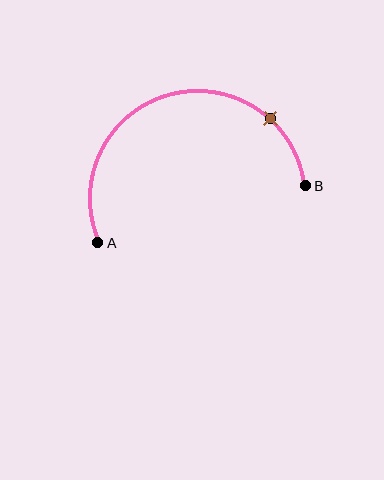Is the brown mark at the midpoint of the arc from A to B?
No. The brown mark lies on the arc but is closer to endpoint B. The arc midpoint would be at the point on the curve equidistant along the arc from both A and B.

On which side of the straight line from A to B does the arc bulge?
The arc bulges above the straight line connecting A and B.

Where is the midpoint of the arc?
The arc midpoint is the point on the curve farthest from the straight line joining A and B. It sits above that line.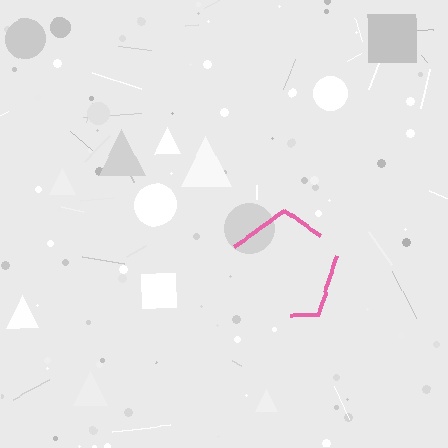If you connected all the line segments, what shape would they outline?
They would outline a pentagon.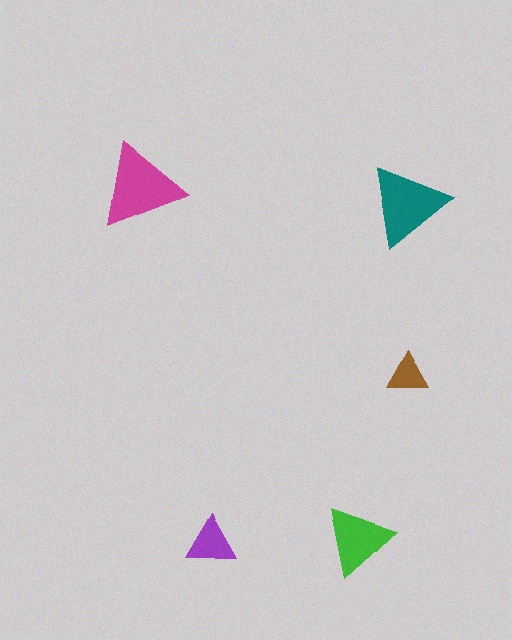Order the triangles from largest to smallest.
the magenta one, the teal one, the green one, the purple one, the brown one.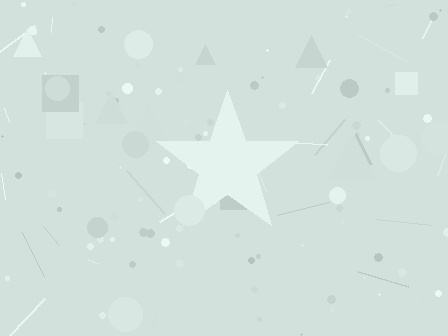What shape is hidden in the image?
A star is hidden in the image.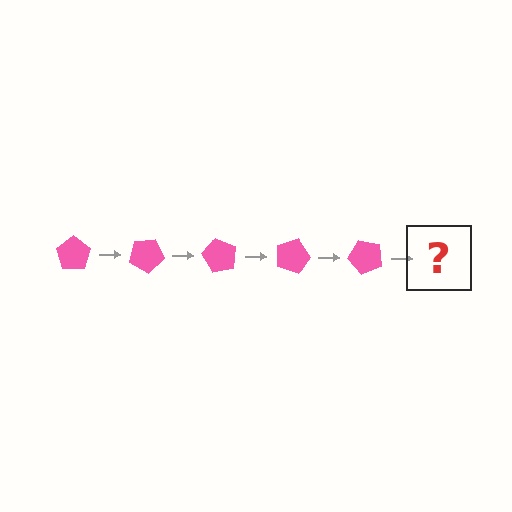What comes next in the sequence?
The next element should be a pink pentagon rotated 150 degrees.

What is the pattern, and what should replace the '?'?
The pattern is that the pentagon rotates 30 degrees each step. The '?' should be a pink pentagon rotated 150 degrees.